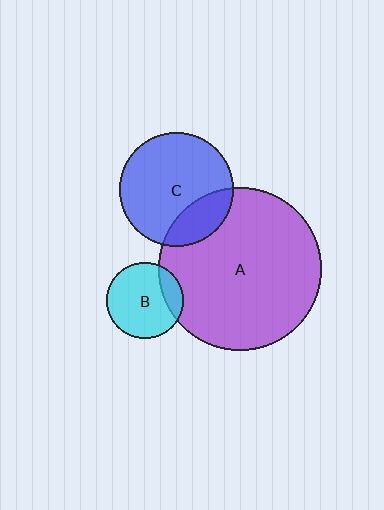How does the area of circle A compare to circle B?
Approximately 4.5 times.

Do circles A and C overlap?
Yes.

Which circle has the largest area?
Circle A (purple).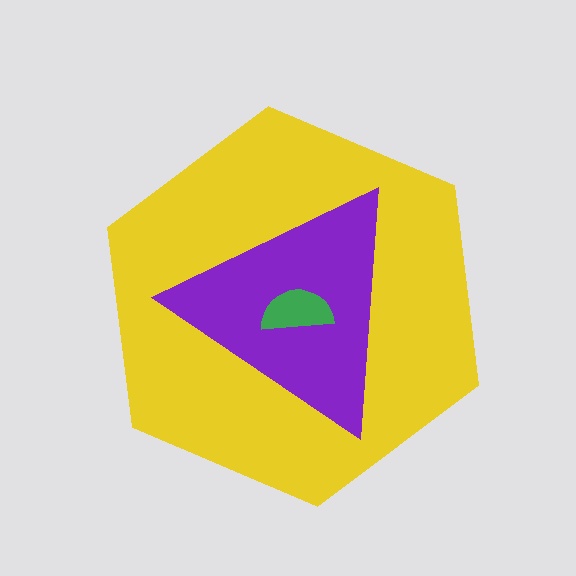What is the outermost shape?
The yellow hexagon.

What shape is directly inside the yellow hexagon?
The purple triangle.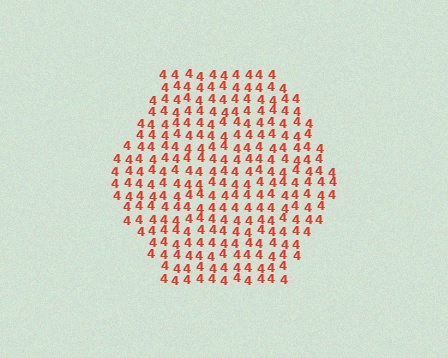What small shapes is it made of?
It is made of small digit 4's.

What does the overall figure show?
The overall figure shows a hexagon.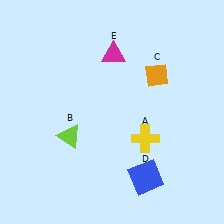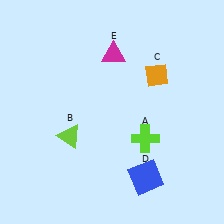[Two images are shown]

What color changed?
The cross (A) changed from yellow in Image 1 to lime in Image 2.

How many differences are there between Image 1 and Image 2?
There is 1 difference between the two images.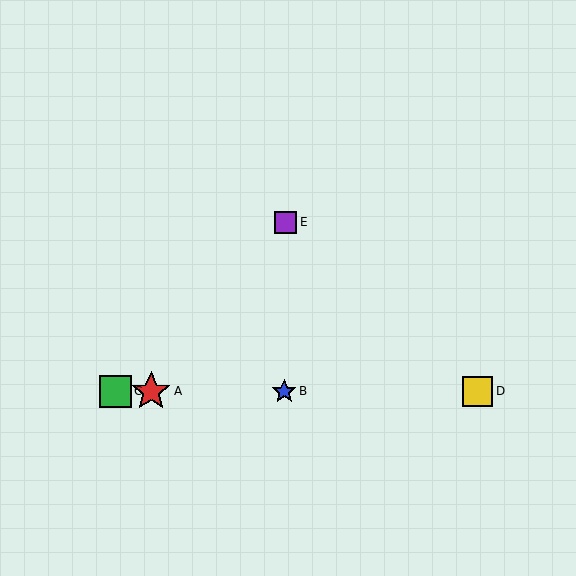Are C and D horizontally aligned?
Yes, both are at y≈391.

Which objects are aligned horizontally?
Objects A, B, C, D are aligned horizontally.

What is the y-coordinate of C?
Object C is at y≈391.